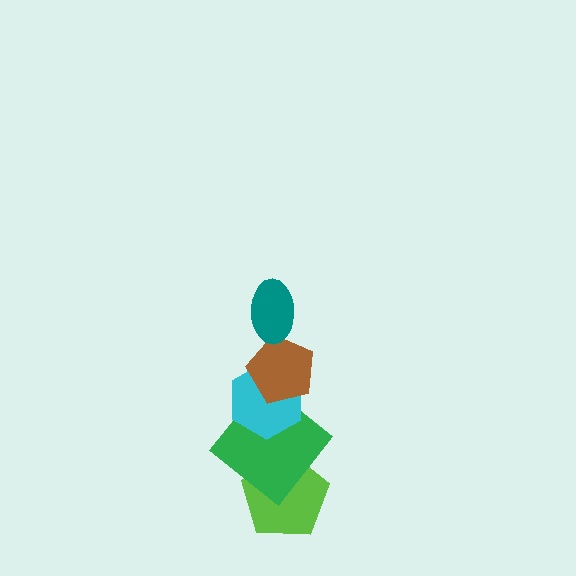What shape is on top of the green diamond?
The cyan hexagon is on top of the green diamond.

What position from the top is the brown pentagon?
The brown pentagon is 2nd from the top.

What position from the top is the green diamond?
The green diamond is 4th from the top.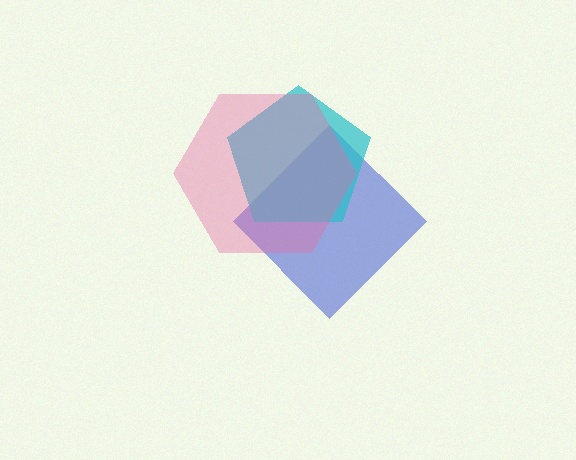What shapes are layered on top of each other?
The layered shapes are: a blue diamond, a cyan pentagon, a pink hexagon.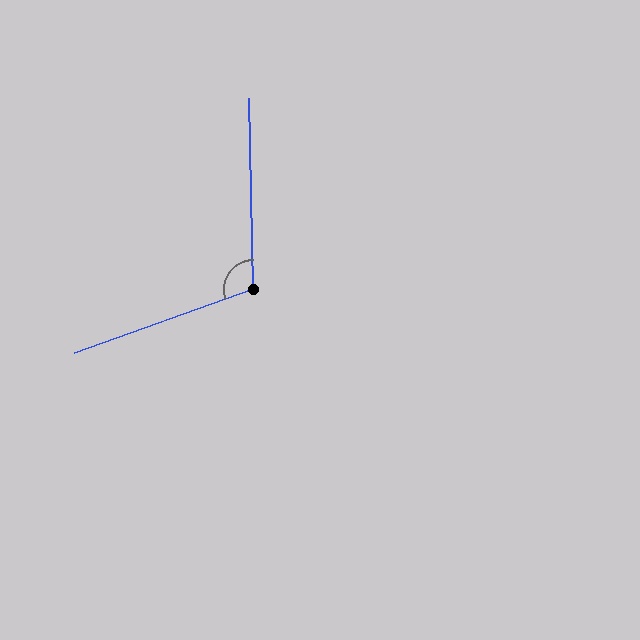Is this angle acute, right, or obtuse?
It is obtuse.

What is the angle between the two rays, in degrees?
Approximately 108 degrees.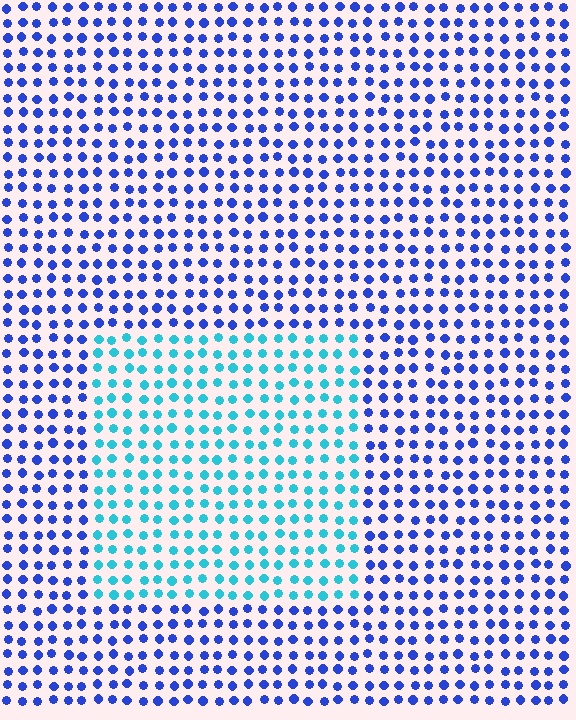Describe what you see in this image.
The image is filled with small blue elements in a uniform arrangement. A rectangle-shaped region is visible where the elements are tinted to a slightly different hue, forming a subtle color boundary.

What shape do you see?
I see a rectangle.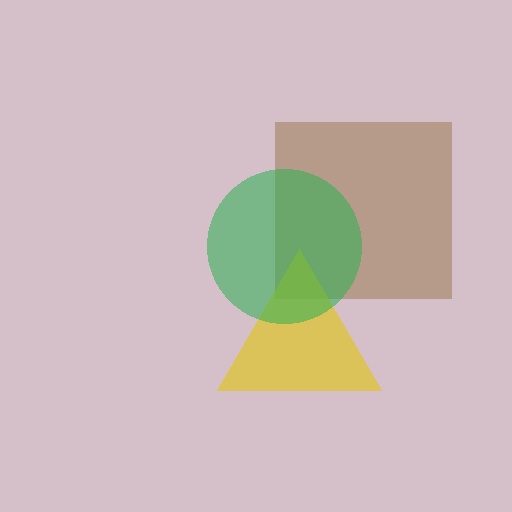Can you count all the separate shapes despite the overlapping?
Yes, there are 3 separate shapes.